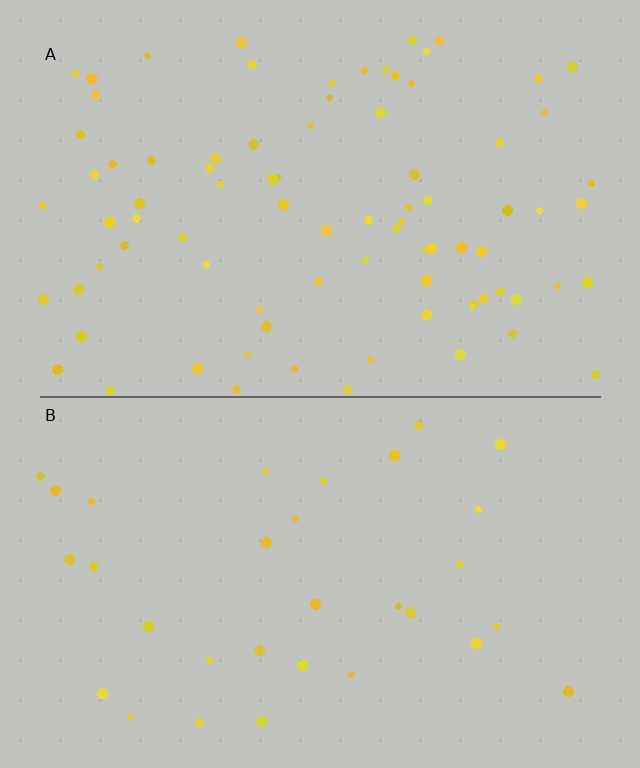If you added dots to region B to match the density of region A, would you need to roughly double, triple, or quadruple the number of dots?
Approximately triple.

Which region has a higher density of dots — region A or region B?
A (the top).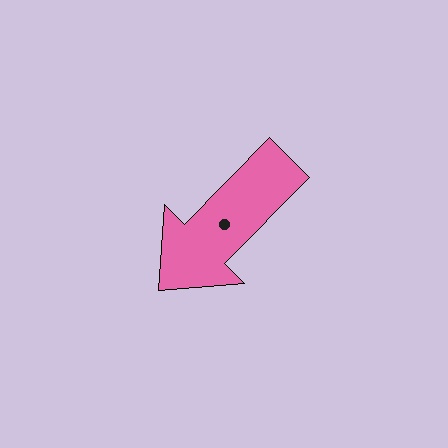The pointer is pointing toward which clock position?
Roughly 7 o'clock.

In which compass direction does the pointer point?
Southwest.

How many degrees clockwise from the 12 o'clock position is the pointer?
Approximately 225 degrees.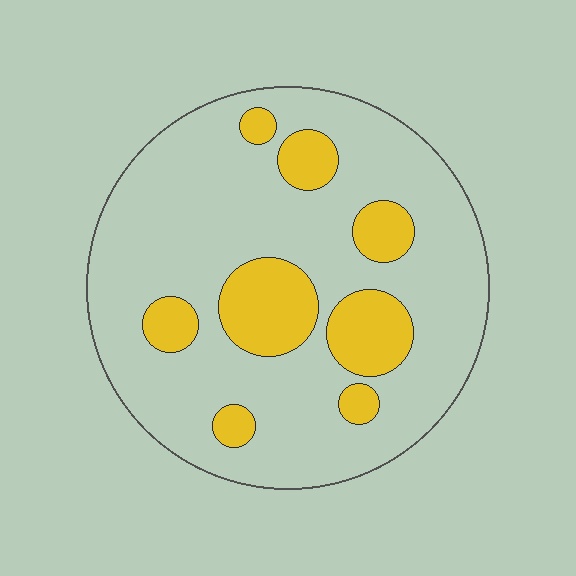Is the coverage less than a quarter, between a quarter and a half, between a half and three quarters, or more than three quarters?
Less than a quarter.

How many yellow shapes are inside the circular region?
8.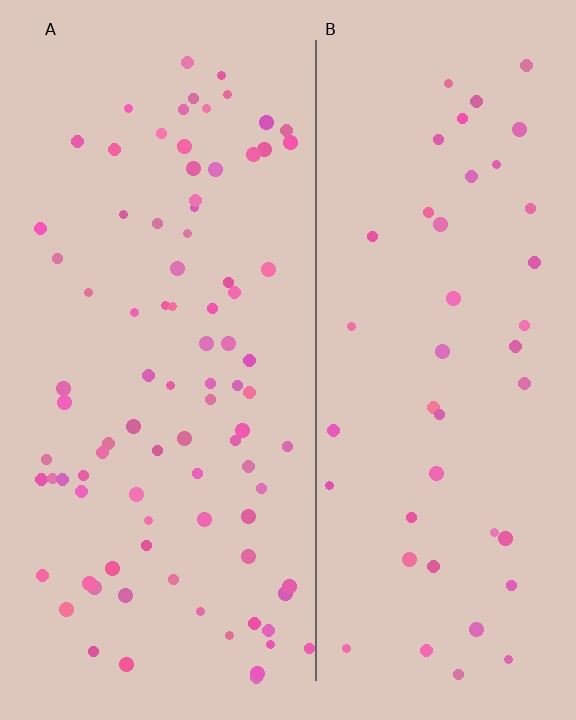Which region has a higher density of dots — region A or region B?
A (the left).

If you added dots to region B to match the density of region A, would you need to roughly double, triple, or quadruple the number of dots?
Approximately double.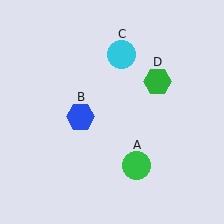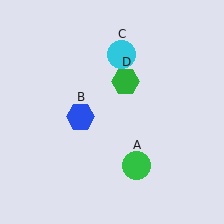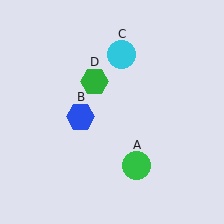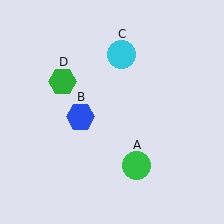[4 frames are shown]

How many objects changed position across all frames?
1 object changed position: green hexagon (object D).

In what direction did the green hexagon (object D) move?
The green hexagon (object D) moved left.